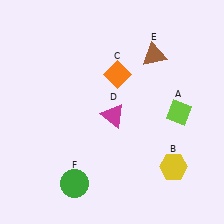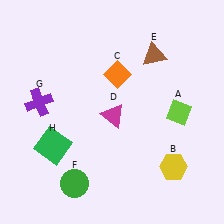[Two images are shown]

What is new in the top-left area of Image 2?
A purple cross (G) was added in the top-left area of Image 2.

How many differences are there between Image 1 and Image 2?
There are 2 differences between the two images.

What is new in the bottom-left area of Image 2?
A green square (H) was added in the bottom-left area of Image 2.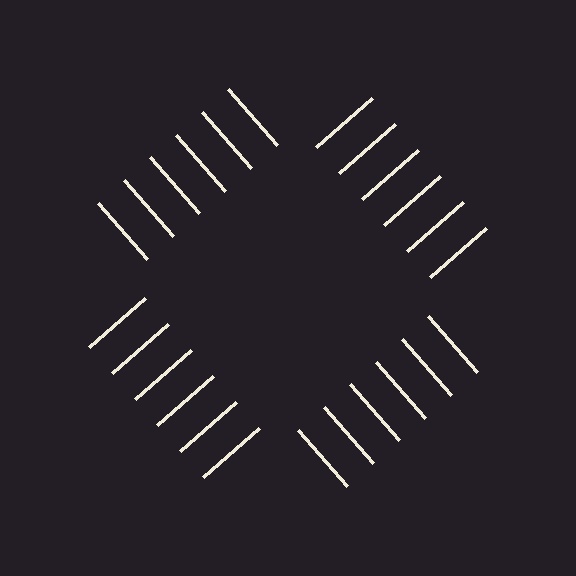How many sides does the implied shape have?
4 sides — the line-ends trace a square.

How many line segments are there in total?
24 — 6 along each of the 4 edges.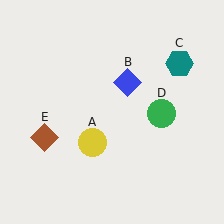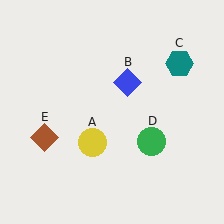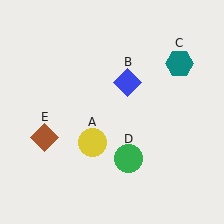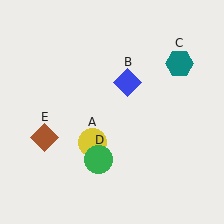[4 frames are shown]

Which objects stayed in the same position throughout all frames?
Yellow circle (object A) and blue diamond (object B) and teal hexagon (object C) and brown diamond (object E) remained stationary.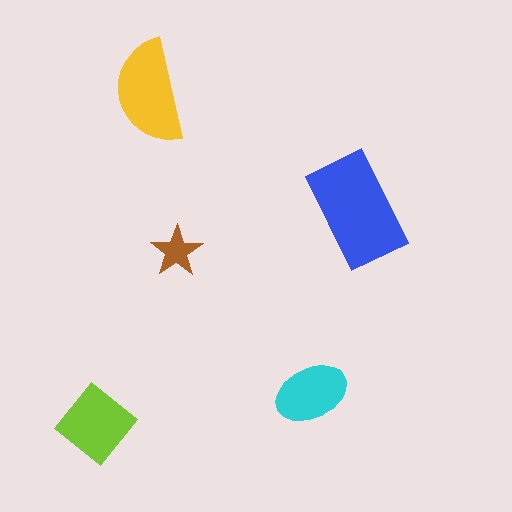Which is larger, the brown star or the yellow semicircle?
The yellow semicircle.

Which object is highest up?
The yellow semicircle is topmost.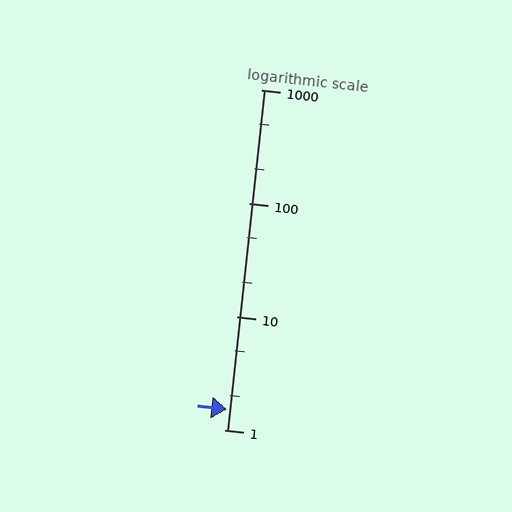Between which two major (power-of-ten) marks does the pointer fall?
The pointer is between 1 and 10.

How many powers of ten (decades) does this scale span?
The scale spans 3 decades, from 1 to 1000.